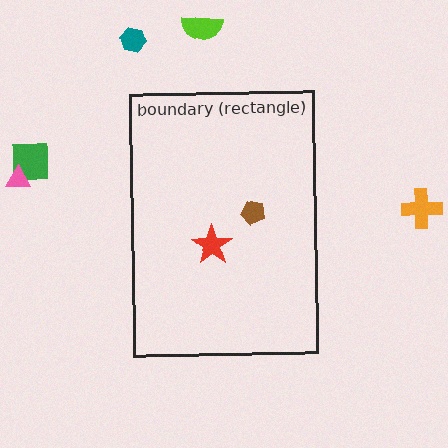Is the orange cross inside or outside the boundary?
Outside.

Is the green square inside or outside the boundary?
Outside.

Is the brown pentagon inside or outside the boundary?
Inside.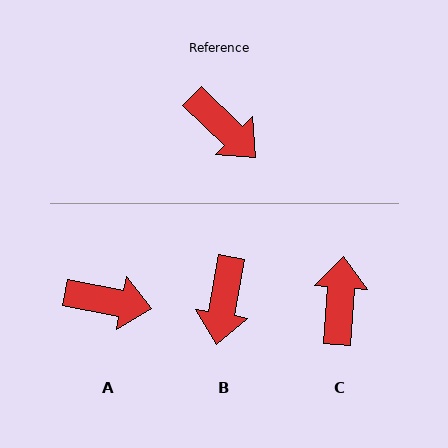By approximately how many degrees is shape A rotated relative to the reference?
Approximately 33 degrees counter-clockwise.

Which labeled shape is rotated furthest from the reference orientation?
C, about 130 degrees away.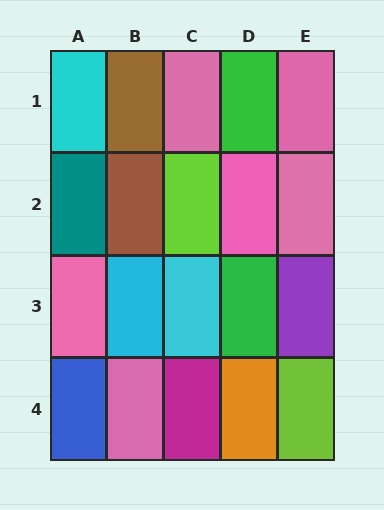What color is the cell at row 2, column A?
Teal.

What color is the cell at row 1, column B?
Brown.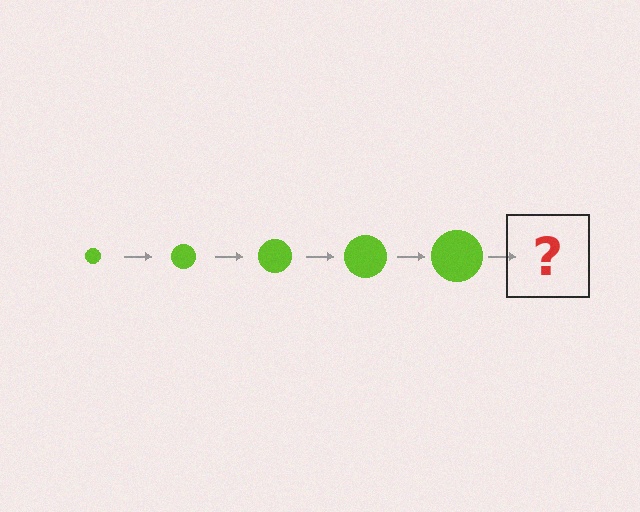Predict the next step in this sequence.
The next step is a lime circle, larger than the previous one.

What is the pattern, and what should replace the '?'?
The pattern is that the circle gets progressively larger each step. The '?' should be a lime circle, larger than the previous one.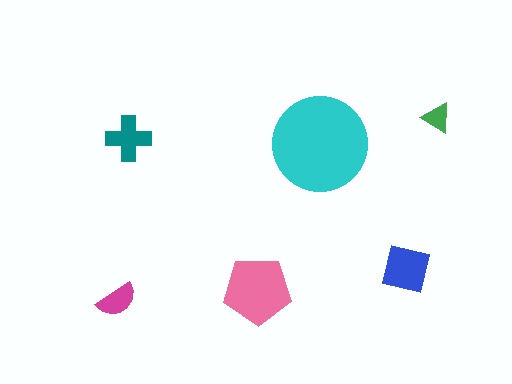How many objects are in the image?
There are 6 objects in the image.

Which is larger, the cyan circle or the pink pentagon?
The cyan circle.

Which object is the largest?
The cyan circle.